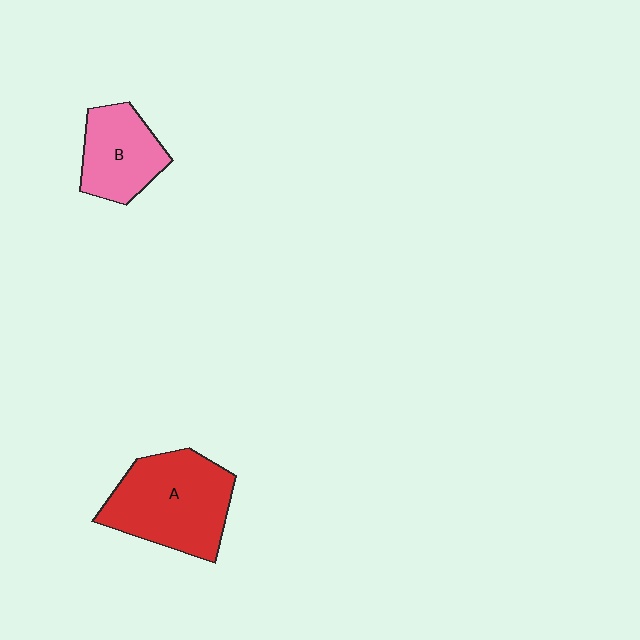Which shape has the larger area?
Shape A (red).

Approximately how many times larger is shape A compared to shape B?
Approximately 1.6 times.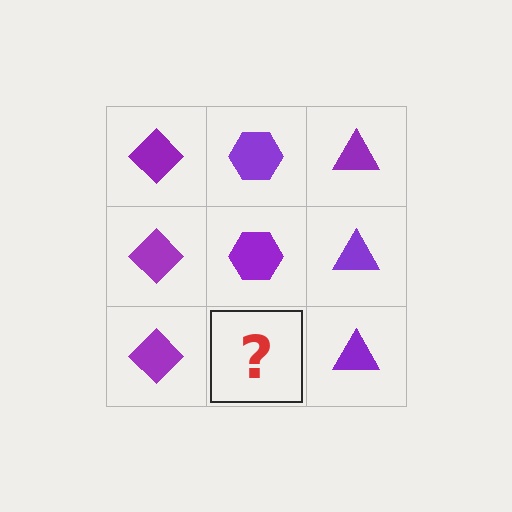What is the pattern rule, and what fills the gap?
The rule is that each column has a consistent shape. The gap should be filled with a purple hexagon.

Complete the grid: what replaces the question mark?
The question mark should be replaced with a purple hexagon.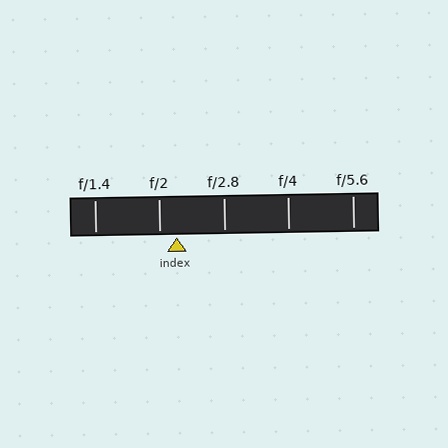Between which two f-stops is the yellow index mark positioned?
The index mark is between f/2 and f/2.8.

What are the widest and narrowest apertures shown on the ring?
The widest aperture shown is f/1.4 and the narrowest is f/5.6.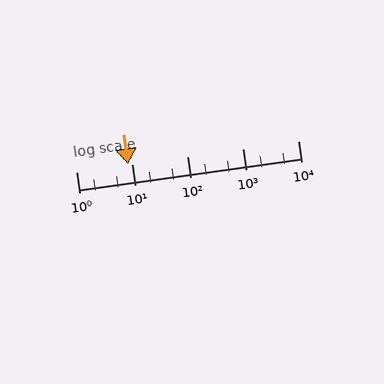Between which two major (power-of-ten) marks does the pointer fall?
The pointer is between 1 and 10.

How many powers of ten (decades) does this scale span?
The scale spans 4 decades, from 1 to 10000.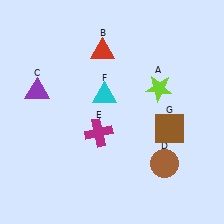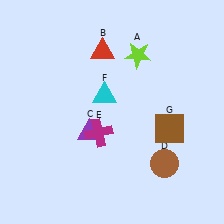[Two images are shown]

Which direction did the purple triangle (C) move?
The purple triangle (C) moved right.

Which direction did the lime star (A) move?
The lime star (A) moved up.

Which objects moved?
The objects that moved are: the lime star (A), the purple triangle (C).